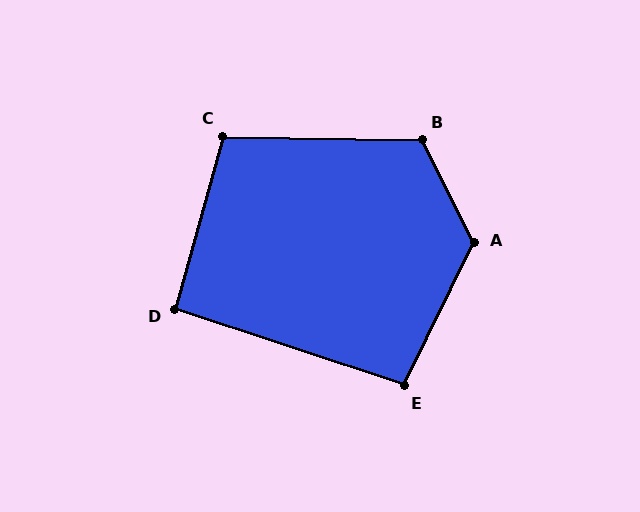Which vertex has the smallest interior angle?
D, at approximately 93 degrees.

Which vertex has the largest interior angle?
A, at approximately 127 degrees.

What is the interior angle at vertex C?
Approximately 104 degrees (obtuse).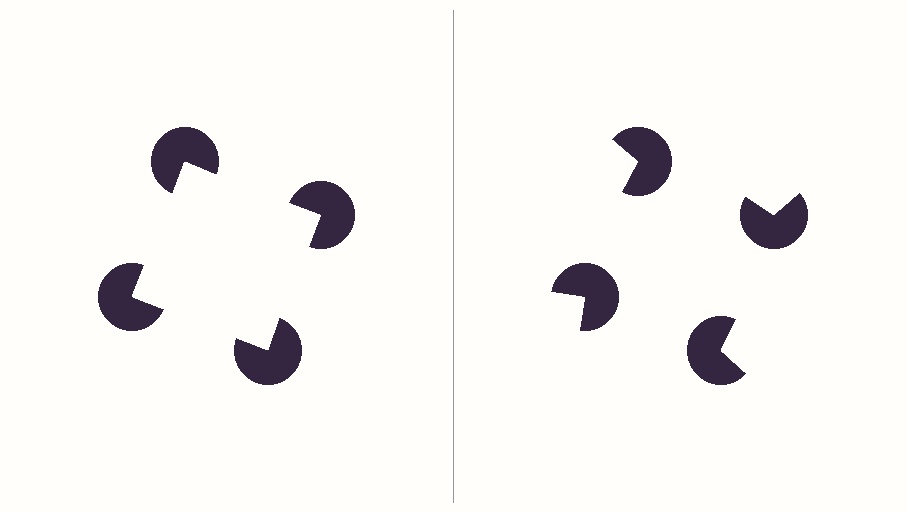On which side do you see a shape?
An illusory square appears on the left side. On the right side the wedge cuts are rotated, so no coherent shape forms.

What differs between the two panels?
The pac-man discs are positioned identically on both sides; only the wedge orientations differ. On the left they align to a square; on the right they are misaligned.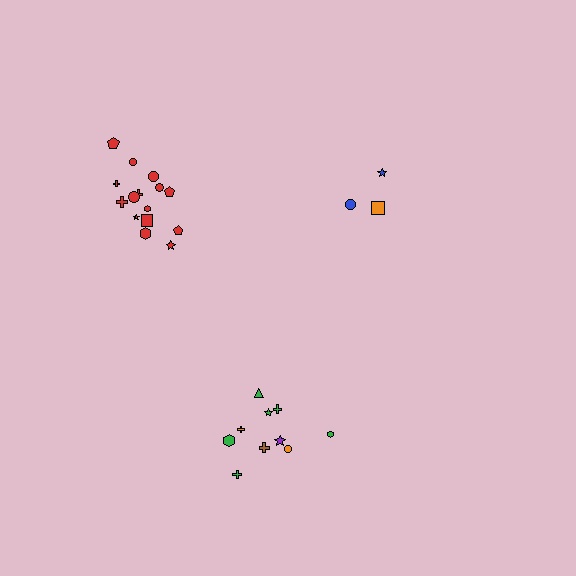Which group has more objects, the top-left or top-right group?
The top-left group.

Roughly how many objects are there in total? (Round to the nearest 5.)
Roughly 30 objects in total.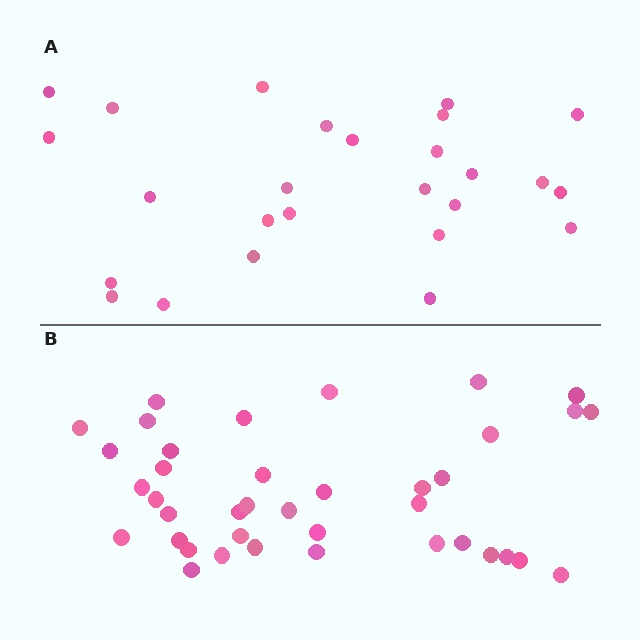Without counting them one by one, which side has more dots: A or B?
Region B (the bottom region) has more dots.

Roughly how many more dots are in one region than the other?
Region B has approximately 15 more dots than region A.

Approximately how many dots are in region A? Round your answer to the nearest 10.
About 30 dots. (The exact count is 26, which rounds to 30.)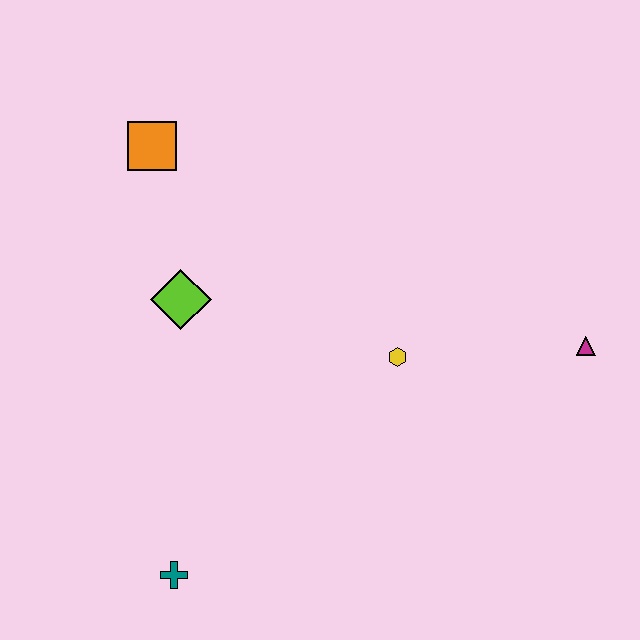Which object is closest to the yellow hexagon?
The magenta triangle is closest to the yellow hexagon.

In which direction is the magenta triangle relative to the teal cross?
The magenta triangle is to the right of the teal cross.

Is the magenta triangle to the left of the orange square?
No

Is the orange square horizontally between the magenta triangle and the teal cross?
No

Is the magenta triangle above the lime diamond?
No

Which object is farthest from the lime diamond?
The magenta triangle is farthest from the lime diamond.